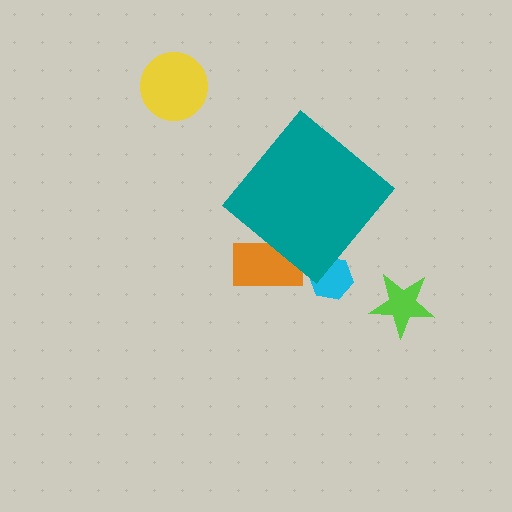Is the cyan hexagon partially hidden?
Yes, the cyan hexagon is partially hidden behind the teal diamond.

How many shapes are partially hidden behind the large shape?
2 shapes are partially hidden.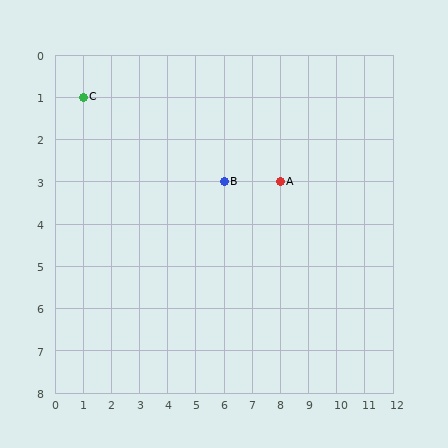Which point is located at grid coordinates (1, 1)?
Point C is at (1, 1).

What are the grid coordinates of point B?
Point B is at grid coordinates (6, 3).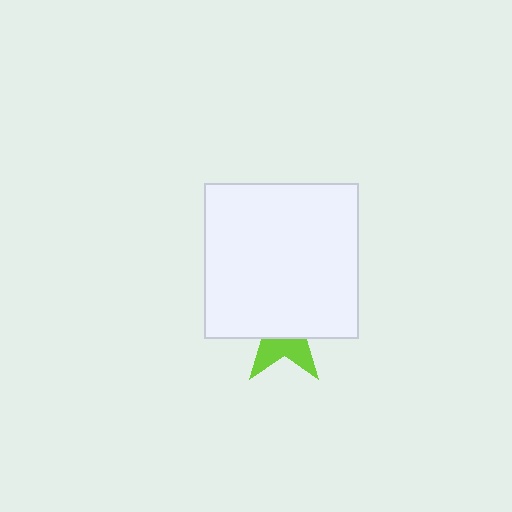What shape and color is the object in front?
The object in front is a white square.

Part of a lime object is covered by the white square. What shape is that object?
It is a star.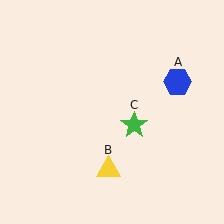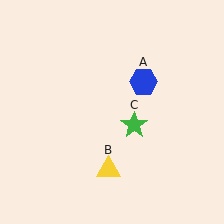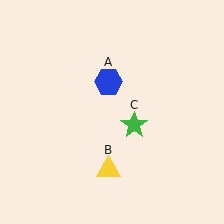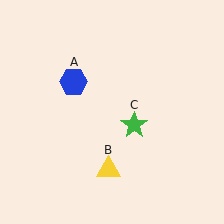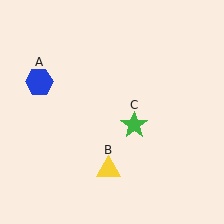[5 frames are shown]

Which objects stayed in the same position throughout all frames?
Yellow triangle (object B) and green star (object C) remained stationary.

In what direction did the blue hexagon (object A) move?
The blue hexagon (object A) moved left.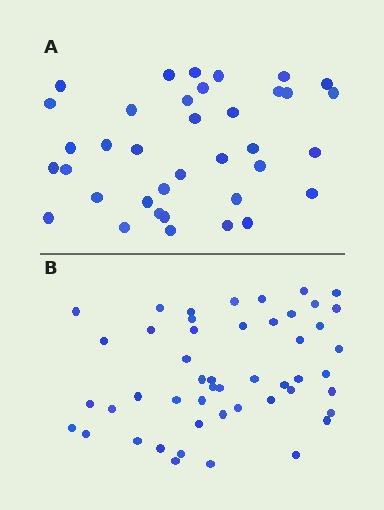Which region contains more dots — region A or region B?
Region B (the bottom region) has more dots.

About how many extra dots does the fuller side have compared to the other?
Region B has roughly 12 or so more dots than region A.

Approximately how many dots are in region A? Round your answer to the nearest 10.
About 40 dots. (The exact count is 37, which rounds to 40.)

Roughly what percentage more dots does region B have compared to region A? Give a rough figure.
About 30% more.